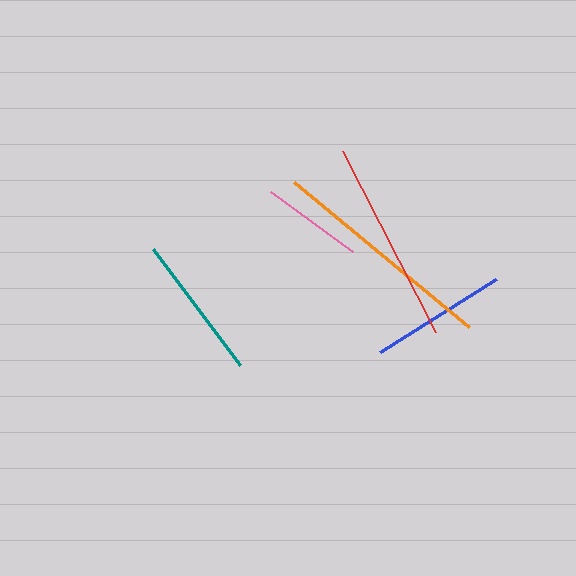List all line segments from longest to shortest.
From longest to shortest: orange, red, teal, blue, pink.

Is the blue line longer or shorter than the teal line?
The teal line is longer than the blue line.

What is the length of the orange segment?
The orange segment is approximately 227 pixels long.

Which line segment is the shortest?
The pink line is the shortest at approximately 101 pixels.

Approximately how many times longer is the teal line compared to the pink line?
The teal line is approximately 1.4 times the length of the pink line.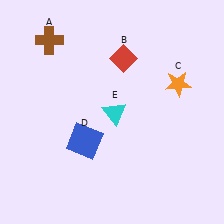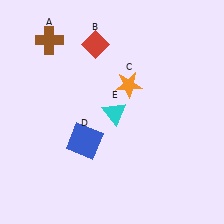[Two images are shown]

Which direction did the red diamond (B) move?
The red diamond (B) moved left.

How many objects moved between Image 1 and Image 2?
2 objects moved between the two images.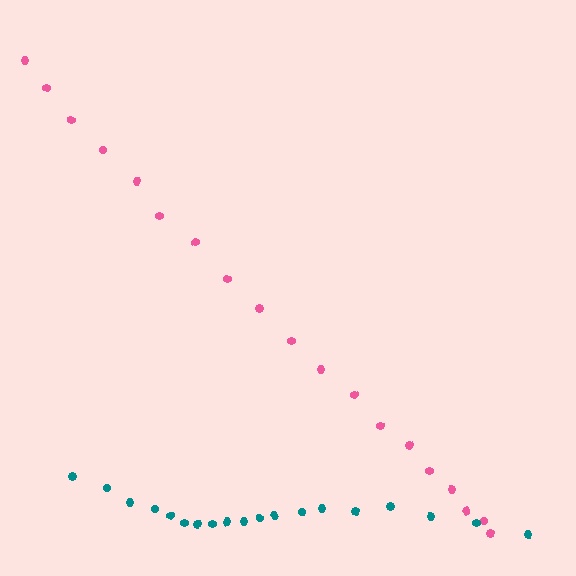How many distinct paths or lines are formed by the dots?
There are 2 distinct paths.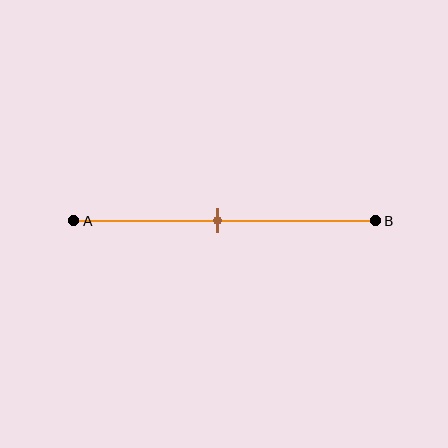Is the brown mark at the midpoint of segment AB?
Yes, the mark is approximately at the midpoint.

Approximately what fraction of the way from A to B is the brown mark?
The brown mark is approximately 50% of the way from A to B.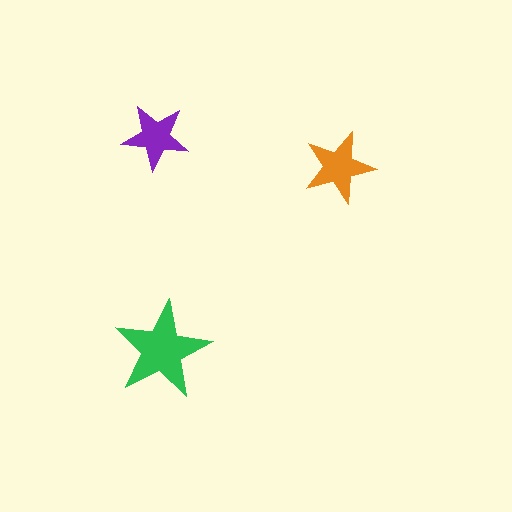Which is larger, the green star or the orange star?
The green one.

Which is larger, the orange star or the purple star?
The orange one.